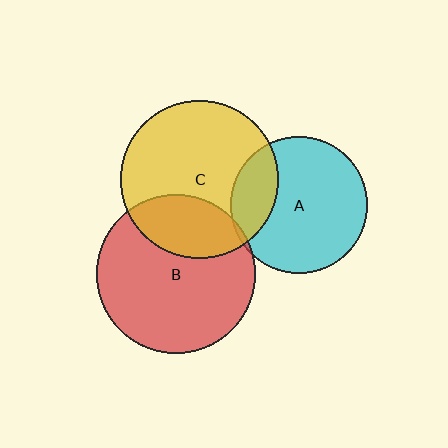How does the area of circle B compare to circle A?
Approximately 1.4 times.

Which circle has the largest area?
Circle B (red).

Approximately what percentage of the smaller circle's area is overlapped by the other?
Approximately 25%.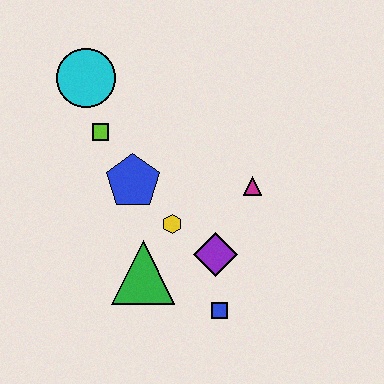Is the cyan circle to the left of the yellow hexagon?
Yes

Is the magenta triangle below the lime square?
Yes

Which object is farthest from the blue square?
The cyan circle is farthest from the blue square.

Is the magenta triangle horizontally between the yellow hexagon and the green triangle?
No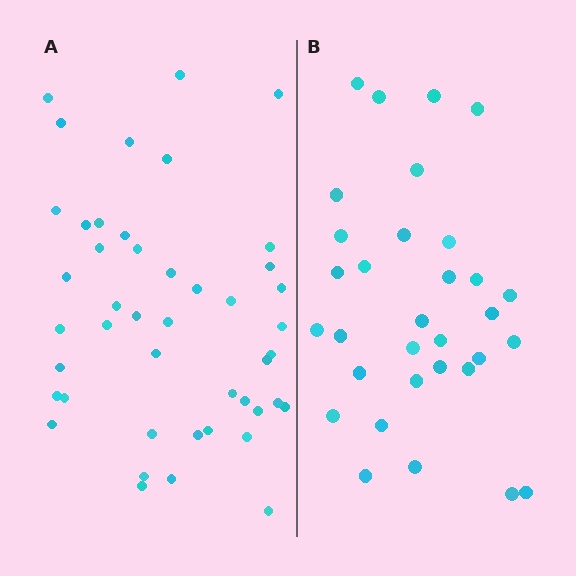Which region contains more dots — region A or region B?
Region A (the left region) has more dots.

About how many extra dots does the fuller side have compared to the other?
Region A has approximately 15 more dots than region B.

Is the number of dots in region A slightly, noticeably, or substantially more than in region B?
Region A has noticeably more, but not dramatically so. The ratio is roughly 1.4 to 1.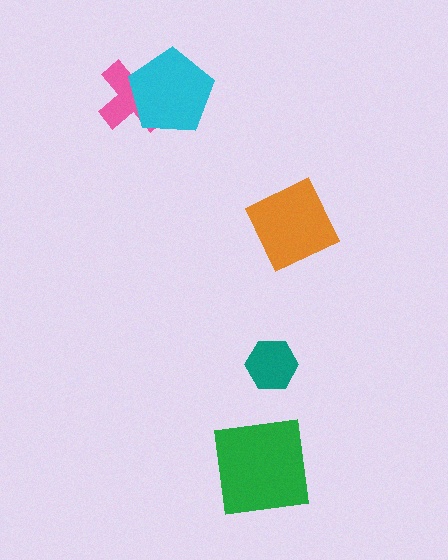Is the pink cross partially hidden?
Yes, it is partially covered by another shape.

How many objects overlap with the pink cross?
1 object overlaps with the pink cross.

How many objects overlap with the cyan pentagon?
1 object overlaps with the cyan pentagon.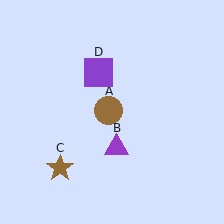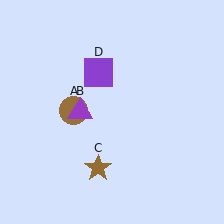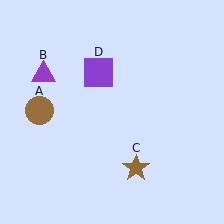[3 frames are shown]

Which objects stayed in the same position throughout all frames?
Purple square (object D) remained stationary.